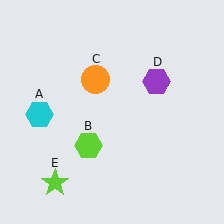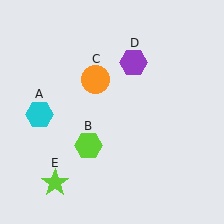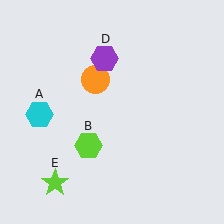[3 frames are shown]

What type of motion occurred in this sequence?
The purple hexagon (object D) rotated counterclockwise around the center of the scene.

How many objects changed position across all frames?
1 object changed position: purple hexagon (object D).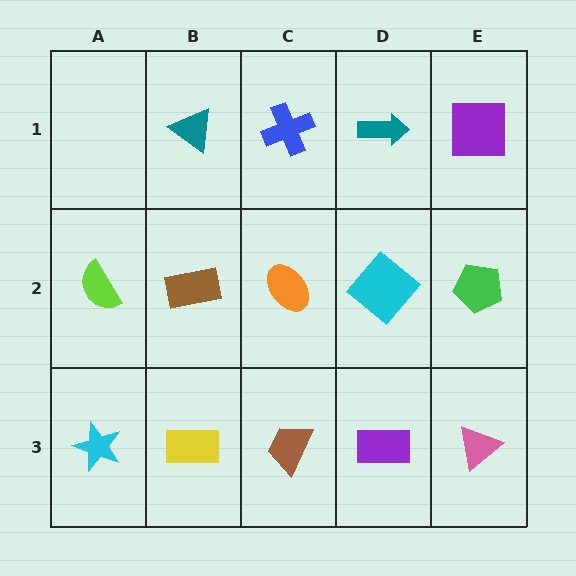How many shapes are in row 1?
4 shapes.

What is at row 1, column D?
A teal arrow.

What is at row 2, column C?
An orange ellipse.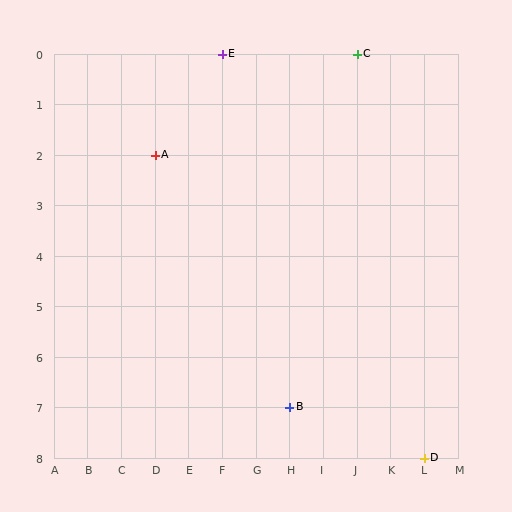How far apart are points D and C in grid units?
Points D and C are 2 columns and 8 rows apart (about 8.2 grid units diagonally).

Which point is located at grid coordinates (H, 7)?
Point B is at (H, 7).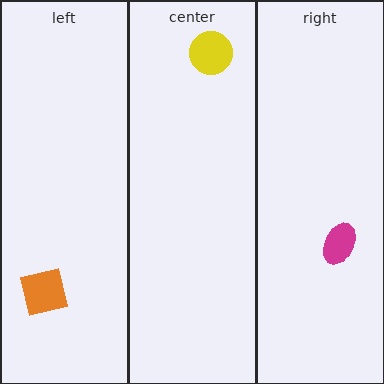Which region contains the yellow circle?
The center region.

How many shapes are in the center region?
1.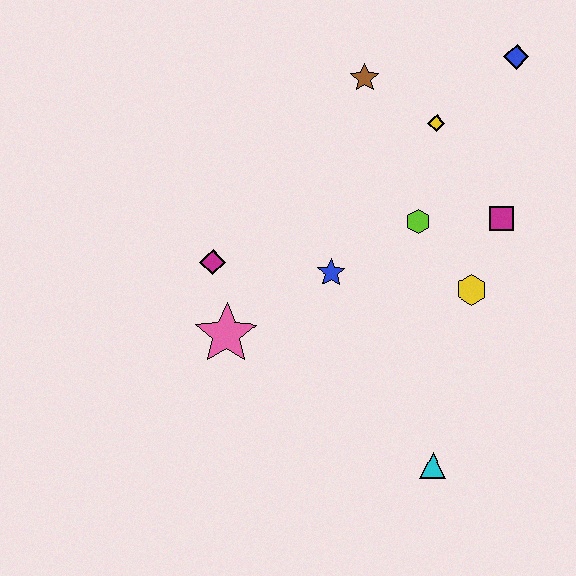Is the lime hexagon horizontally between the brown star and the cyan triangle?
Yes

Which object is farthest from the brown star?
The cyan triangle is farthest from the brown star.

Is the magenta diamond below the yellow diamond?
Yes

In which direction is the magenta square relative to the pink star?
The magenta square is to the right of the pink star.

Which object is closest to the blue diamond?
The yellow diamond is closest to the blue diamond.